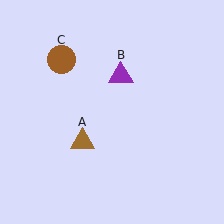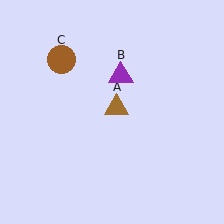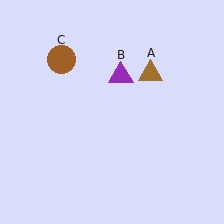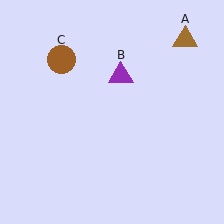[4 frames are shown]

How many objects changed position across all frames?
1 object changed position: brown triangle (object A).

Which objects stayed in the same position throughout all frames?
Purple triangle (object B) and brown circle (object C) remained stationary.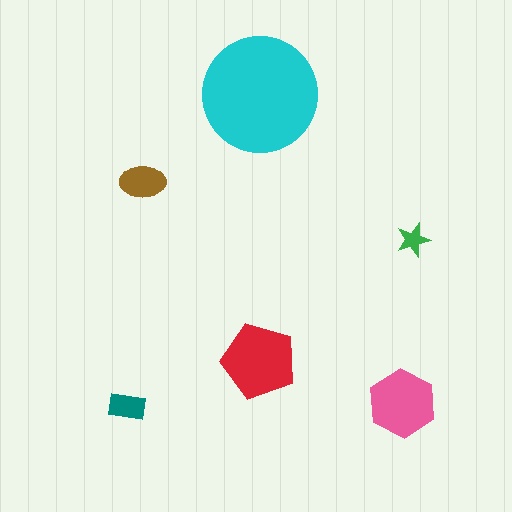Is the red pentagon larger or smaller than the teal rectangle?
Larger.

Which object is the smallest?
The green star.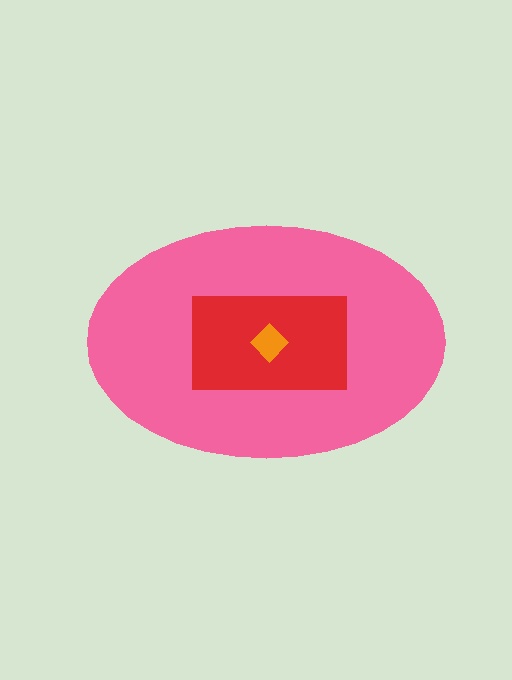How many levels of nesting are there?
3.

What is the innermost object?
The orange diamond.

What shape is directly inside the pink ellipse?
The red rectangle.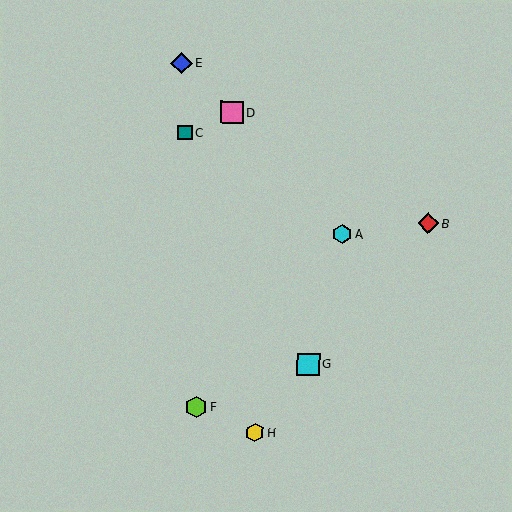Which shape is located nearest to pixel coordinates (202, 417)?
The lime hexagon (labeled F) at (196, 407) is nearest to that location.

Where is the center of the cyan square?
The center of the cyan square is at (308, 364).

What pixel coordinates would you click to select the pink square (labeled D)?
Click at (232, 112) to select the pink square D.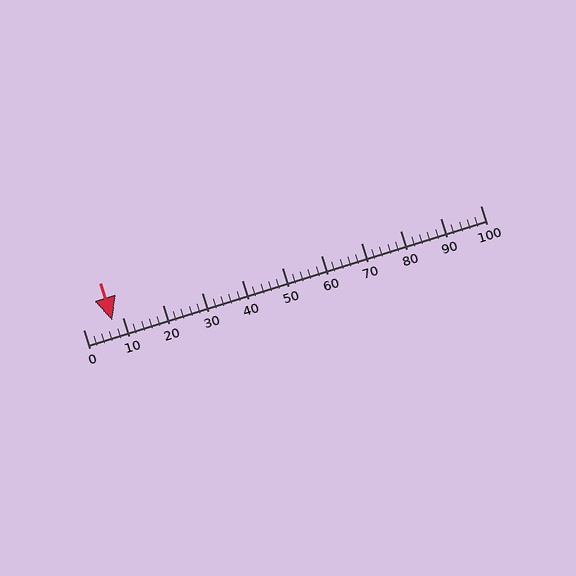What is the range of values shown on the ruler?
The ruler shows values from 0 to 100.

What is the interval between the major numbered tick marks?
The major tick marks are spaced 10 units apart.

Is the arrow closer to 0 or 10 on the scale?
The arrow is closer to 10.